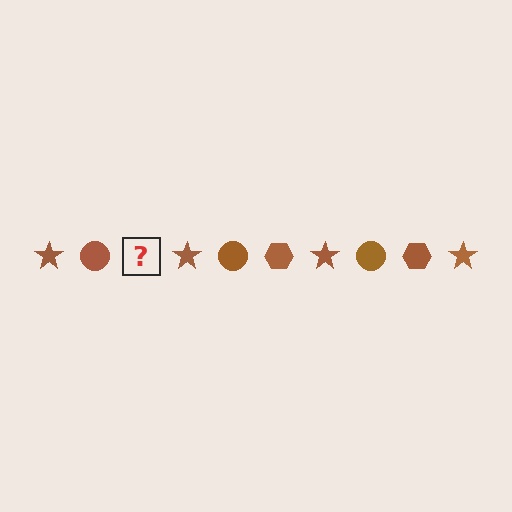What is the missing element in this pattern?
The missing element is a brown hexagon.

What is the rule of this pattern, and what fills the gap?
The rule is that the pattern cycles through star, circle, hexagon shapes in brown. The gap should be filled with a brown hexagon.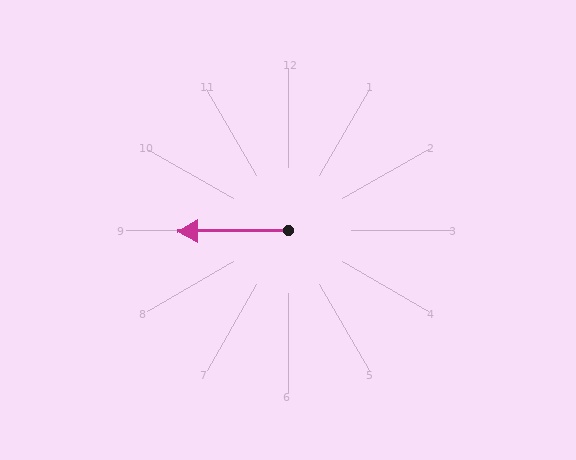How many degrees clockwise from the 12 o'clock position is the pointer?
Approximately 269 degrees.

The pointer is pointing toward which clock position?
Roughly 9 o'clock.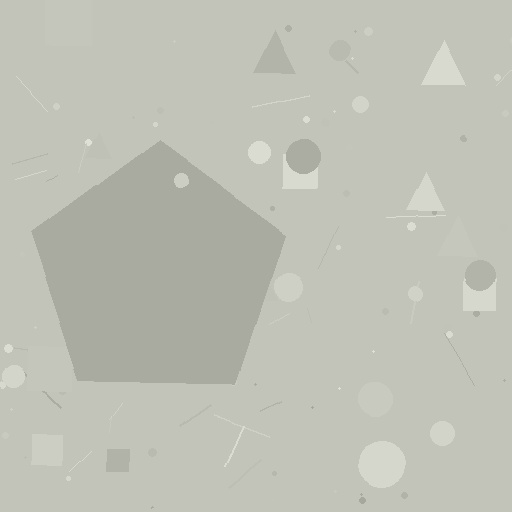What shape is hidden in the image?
A pentagon is hidden in the image.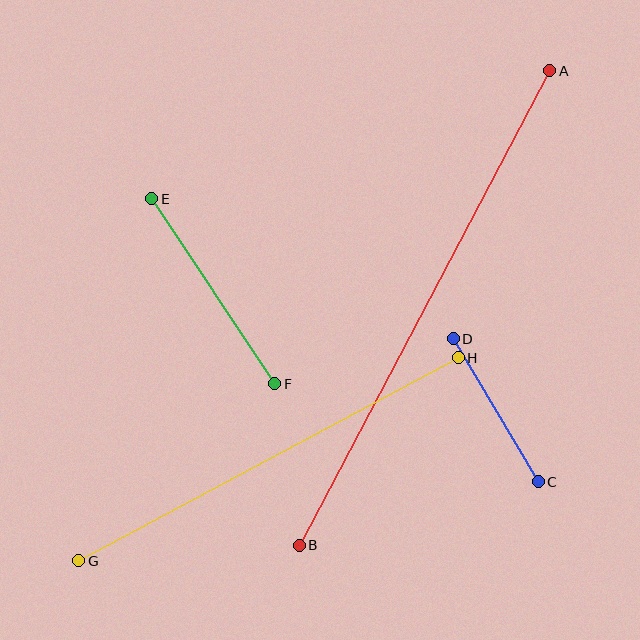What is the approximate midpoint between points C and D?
The midpoint is at approximately (496, 410) pixels.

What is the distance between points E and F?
The distance is approximately 222 pixels.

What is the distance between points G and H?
The distance is approximately 431 pixels.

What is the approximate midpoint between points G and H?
The midpoint is at approximately (268, 459) pixels.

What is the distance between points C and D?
The distance is approximately 166 pixels.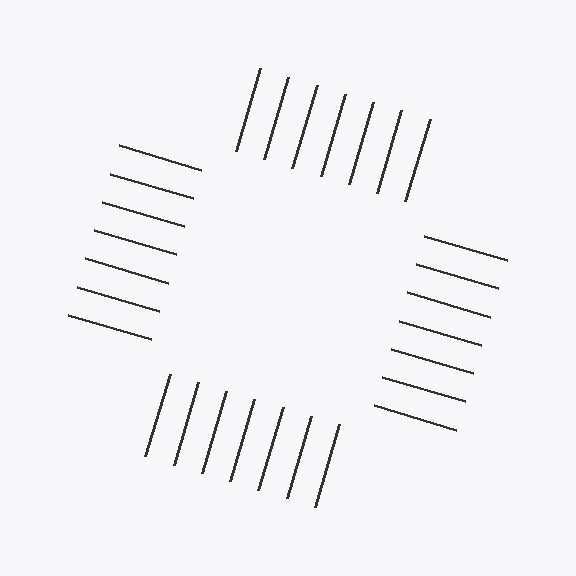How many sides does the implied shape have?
4 sides — the line-ends trace a square.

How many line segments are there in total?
28 — 7 along each of the 4 edges.